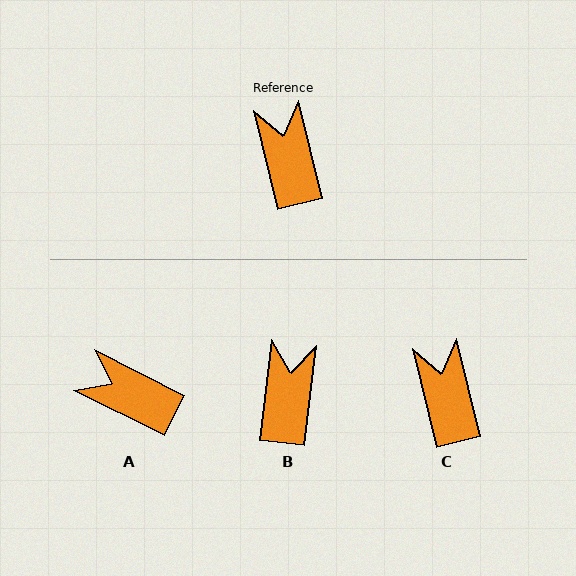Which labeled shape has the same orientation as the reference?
C.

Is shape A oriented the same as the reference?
No, it is off by about 49 degrees.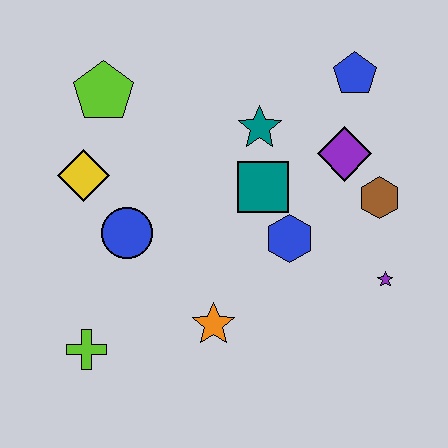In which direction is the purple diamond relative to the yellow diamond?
The purple diamond is to the right of the yellow diamond.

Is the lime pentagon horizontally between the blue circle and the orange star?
No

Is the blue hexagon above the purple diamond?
No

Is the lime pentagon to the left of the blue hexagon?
Yes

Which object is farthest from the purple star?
The lime pentagon is farthest from the purple star.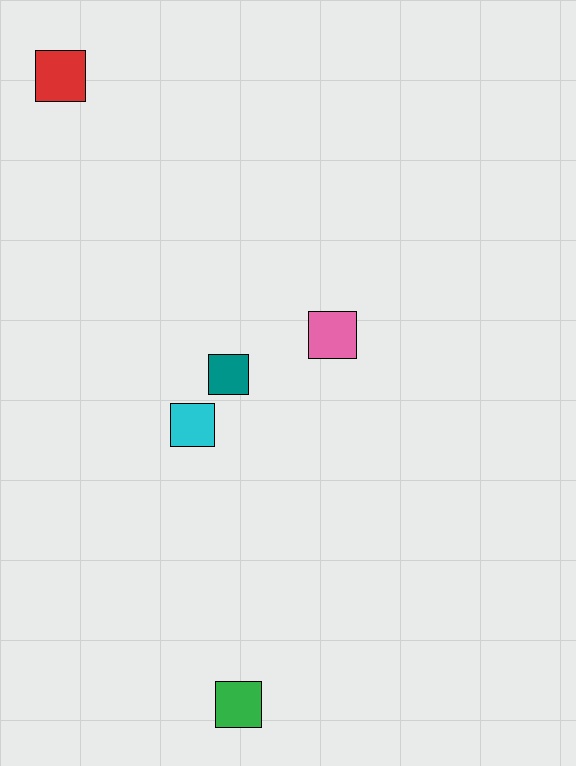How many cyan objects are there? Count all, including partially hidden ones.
There is 1 cyan object.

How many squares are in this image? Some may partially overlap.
There are 5 squares.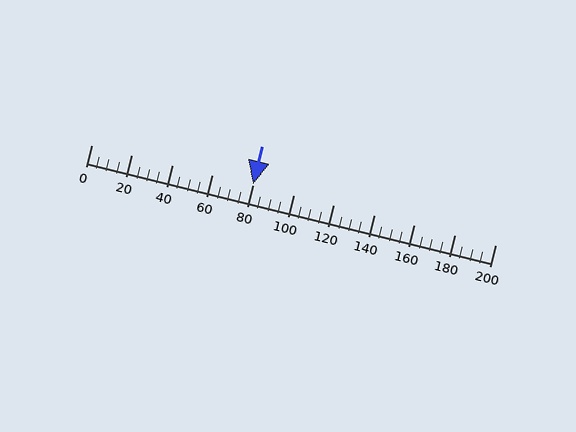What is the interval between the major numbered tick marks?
The major tick marks are spaced 20 units apart.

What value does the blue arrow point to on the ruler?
The blue arrow points to approximately 80.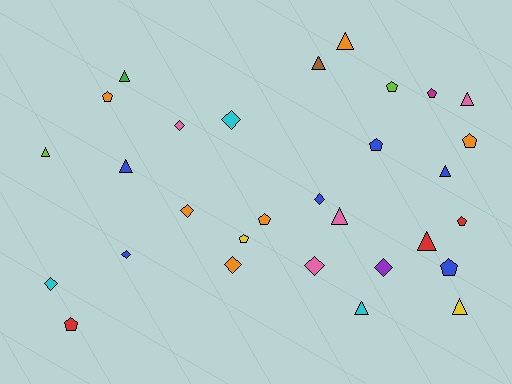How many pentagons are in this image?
There are 10 pentagons.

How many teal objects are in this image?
There are no teal objects.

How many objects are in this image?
There are 30 objects.